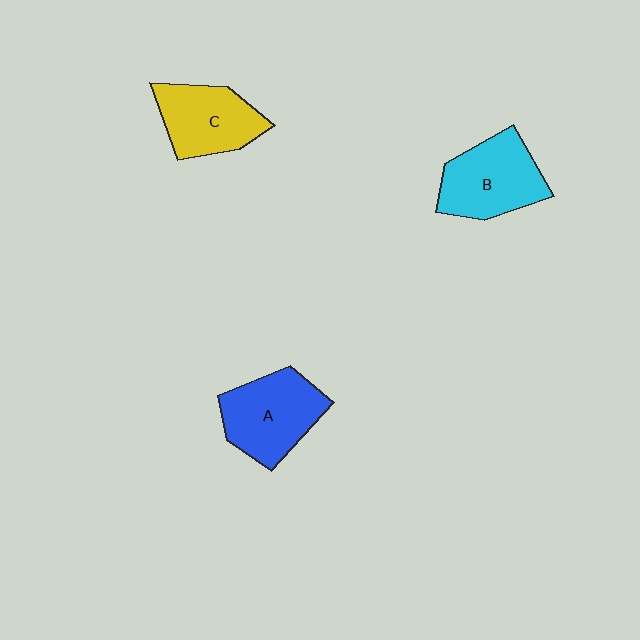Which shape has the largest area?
Shape A (blue).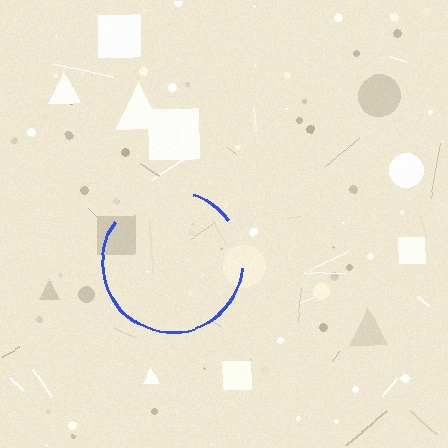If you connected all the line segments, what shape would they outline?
They would outline a circle.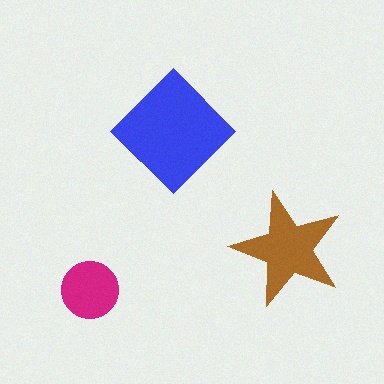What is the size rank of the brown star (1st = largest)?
2nd.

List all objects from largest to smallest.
The blue diamond, the brown star, the magenta circle.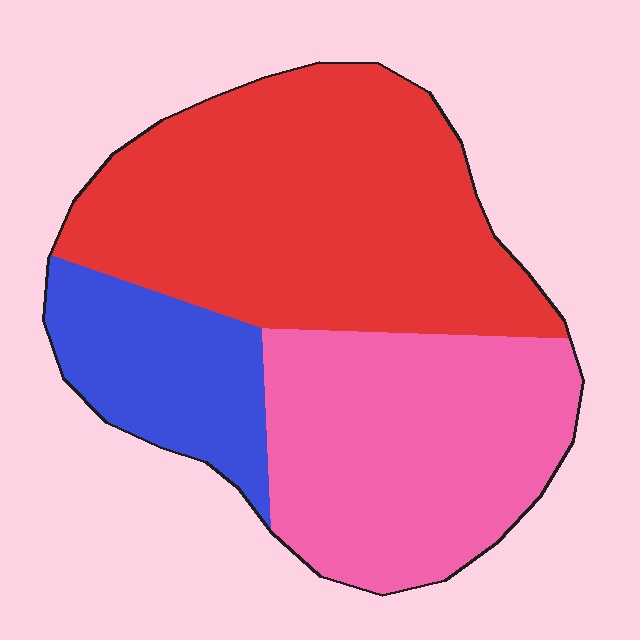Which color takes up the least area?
Blue, at roughly 15%.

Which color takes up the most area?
Red, at roughly 50%.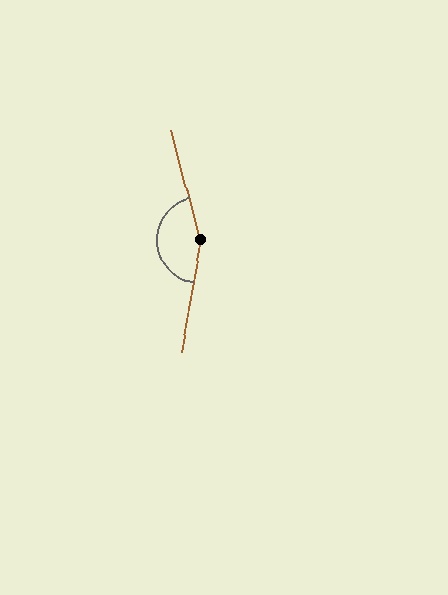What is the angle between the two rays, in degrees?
Approximately 156 degrees.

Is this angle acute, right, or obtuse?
It is obtuse.